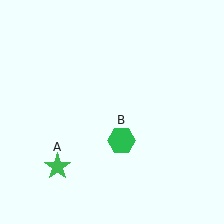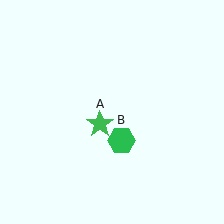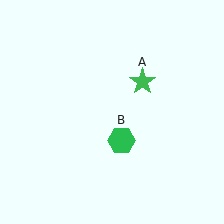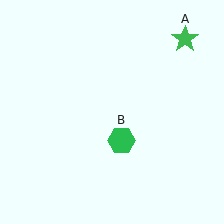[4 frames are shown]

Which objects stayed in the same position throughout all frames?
Green hexagon (object B) remained stationary.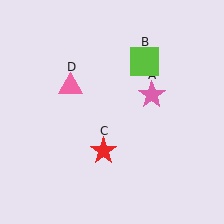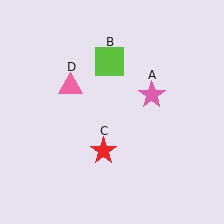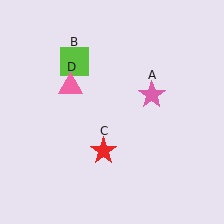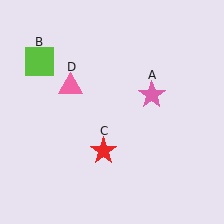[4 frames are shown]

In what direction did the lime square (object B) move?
The lime square (object B) moved left.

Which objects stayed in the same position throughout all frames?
Pink star (object A) and red star (object C) and pink triangle (object D) remained stationary.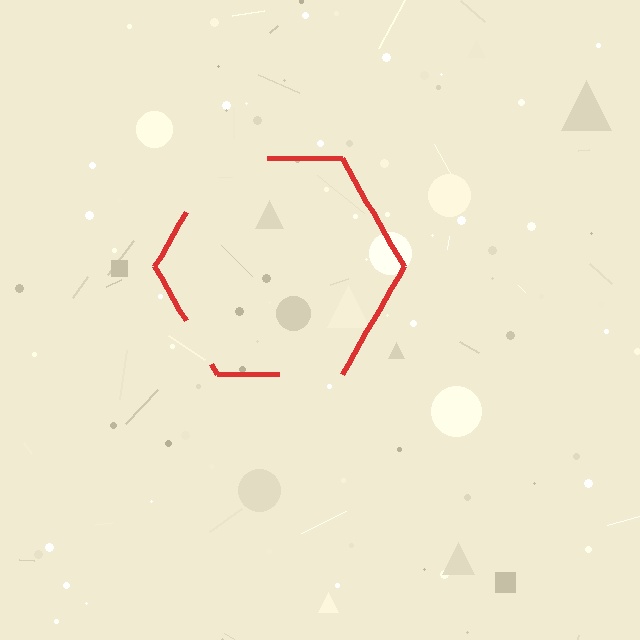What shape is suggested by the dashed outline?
The dashed outline suggests a hexagon.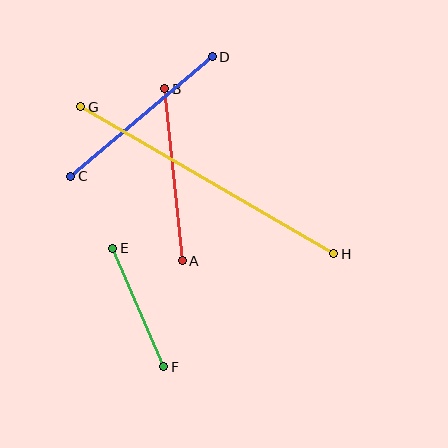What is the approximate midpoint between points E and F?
The midpoint is at approximately (138, 307) pixels.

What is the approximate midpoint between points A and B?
The midpoint is at approximately (174, 175) pixels.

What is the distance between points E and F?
The distance is approximately 129 pixels.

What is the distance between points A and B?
The distance is approximately 173 pixels.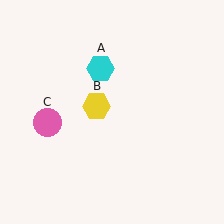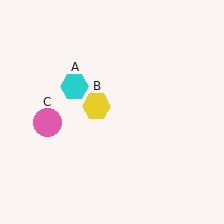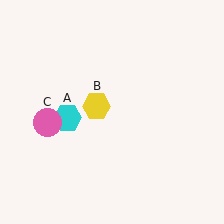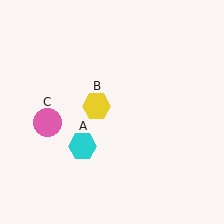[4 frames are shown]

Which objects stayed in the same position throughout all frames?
Yellow hexagon (object B) and pink circle (object C) remained stationary.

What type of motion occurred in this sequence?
The cyan hexagon (object A) rotated counterclockwise around the center of the scene.